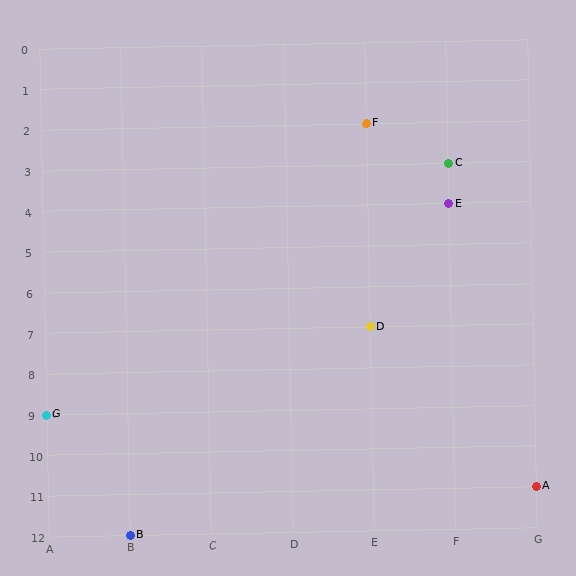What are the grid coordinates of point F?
Point F is at grid coordinates (E, 2).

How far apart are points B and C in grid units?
Points B and C are 4 columns and 9 rows apart (about 9.8 grid units diagonally).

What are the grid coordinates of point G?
Point G is at grid coordinates (A, 9).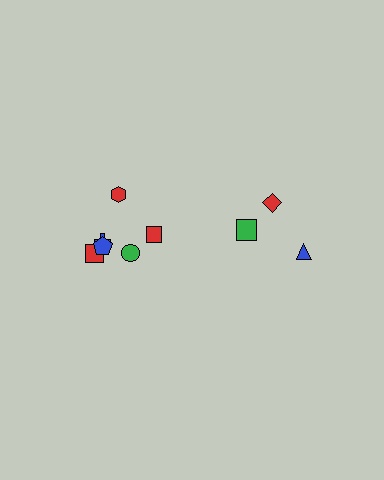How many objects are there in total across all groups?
There are 9 objects.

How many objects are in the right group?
There are 3 objects.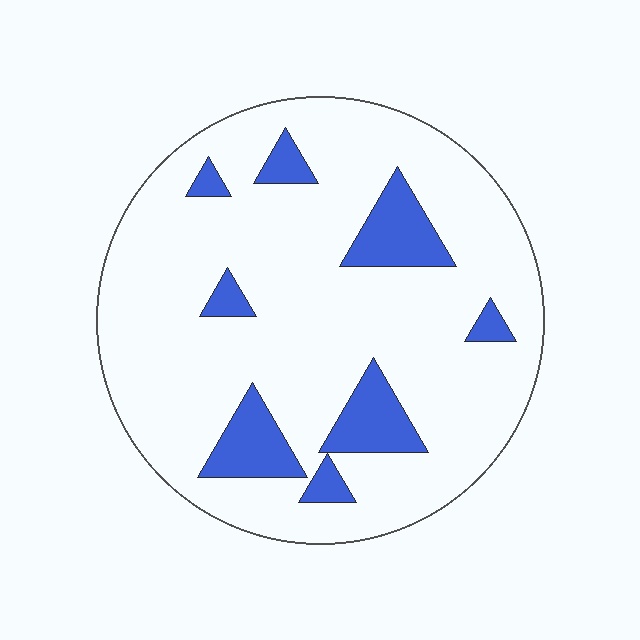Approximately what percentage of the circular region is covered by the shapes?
Approximately 15%.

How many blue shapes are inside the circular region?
8.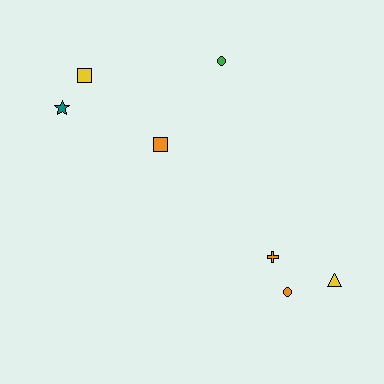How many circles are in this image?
There are 2 circles.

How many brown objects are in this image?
There are no brown objects.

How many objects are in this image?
There are 7 objects.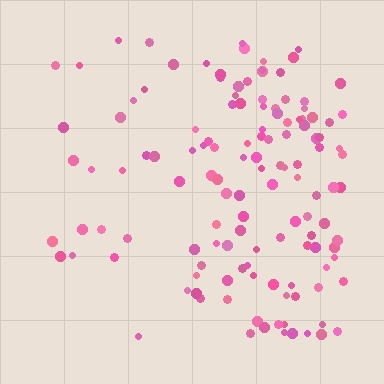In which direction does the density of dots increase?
From left to right, with the right side densest.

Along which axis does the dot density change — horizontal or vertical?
Horizontal.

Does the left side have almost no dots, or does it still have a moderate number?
Still a moderate number, just noticeably fewer than the right.